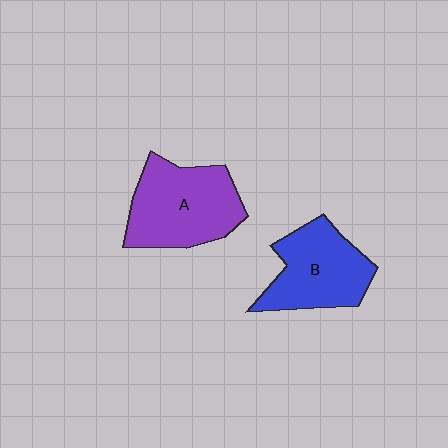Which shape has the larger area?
Shape A (purple).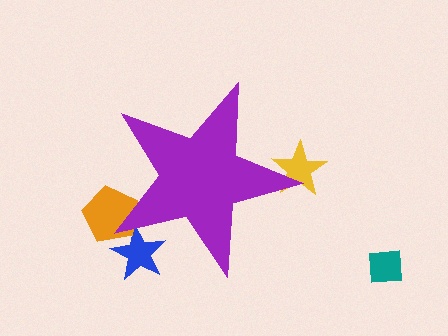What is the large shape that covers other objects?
A purple star.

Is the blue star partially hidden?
Yes, the blue star is partially hidden behind the purple star.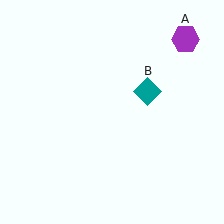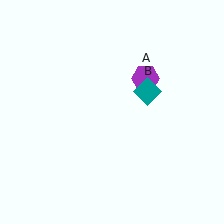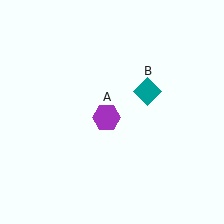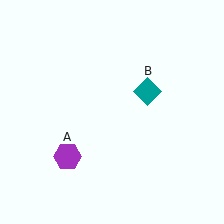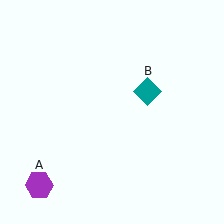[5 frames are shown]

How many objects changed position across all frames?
1 object changed position: purple hexagon (object A).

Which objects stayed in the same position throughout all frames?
Teal diamond (object B) remained stationary.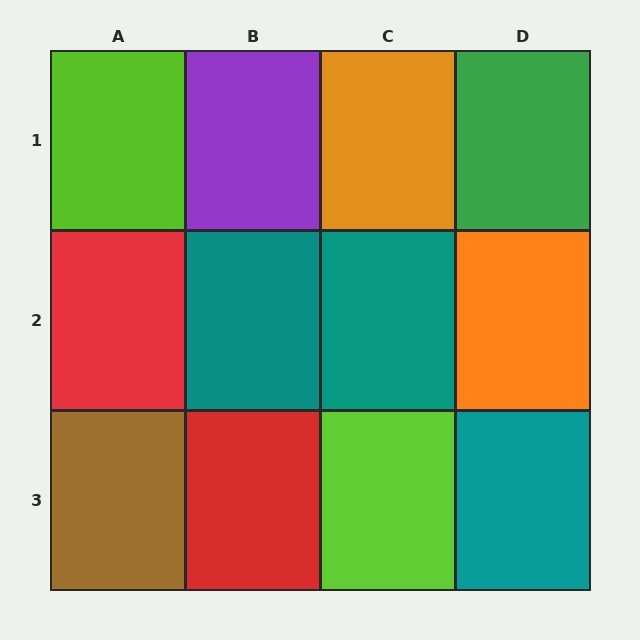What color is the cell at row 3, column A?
Brown.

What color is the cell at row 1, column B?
Purple.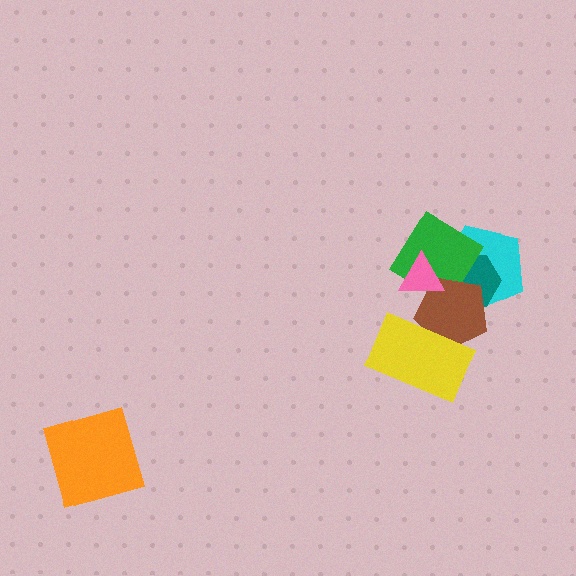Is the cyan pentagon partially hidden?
Yes, it is partially covered by another shape.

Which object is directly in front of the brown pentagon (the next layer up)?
The yellow rectangle is directly in front of the brown pentagon.